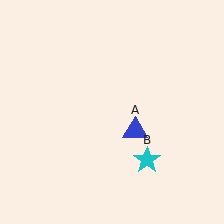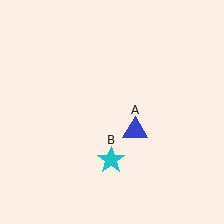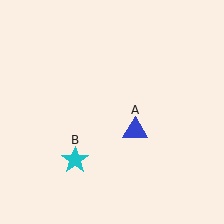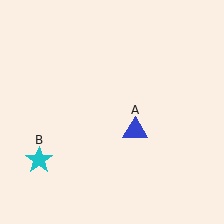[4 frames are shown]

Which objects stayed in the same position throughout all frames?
Blue triangle (object A) remained stationary.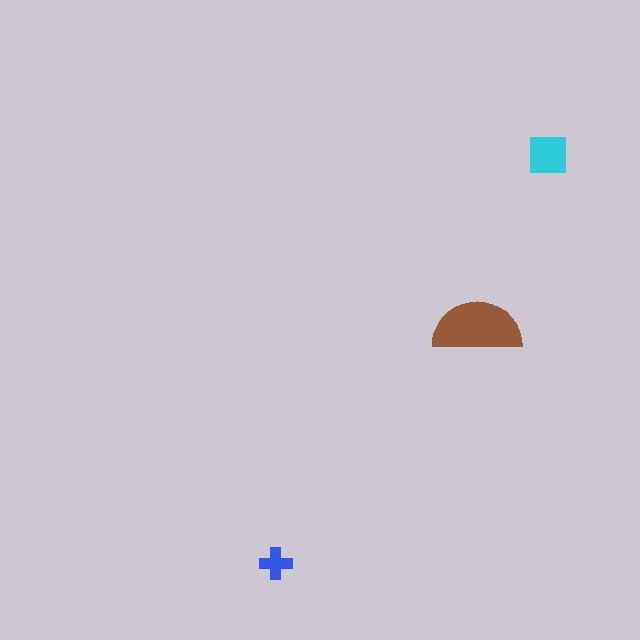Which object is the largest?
The brown semicircle.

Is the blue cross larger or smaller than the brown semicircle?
Smaller.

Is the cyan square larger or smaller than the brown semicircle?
Smaller.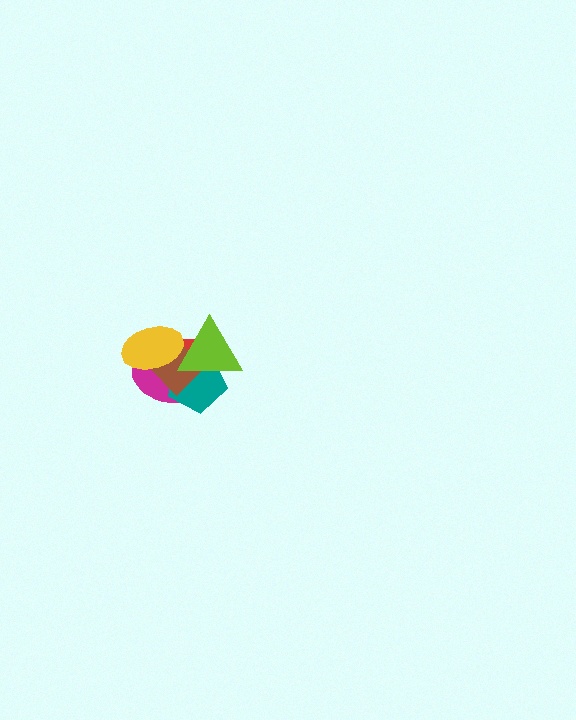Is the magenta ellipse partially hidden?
Yes, it is partially covered by another shape.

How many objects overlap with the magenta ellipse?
5 objects overlap with the magenta ellipse.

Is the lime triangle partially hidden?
Yes, it is partially covered by another shape.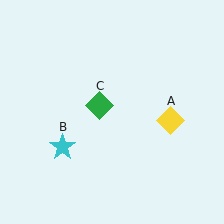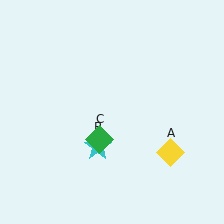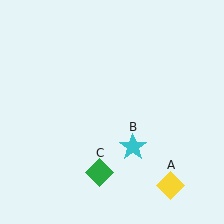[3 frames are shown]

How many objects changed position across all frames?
3 objects changed position: yellow diamond (object A), cyan star (object B), green diamond (object C).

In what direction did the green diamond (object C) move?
The green diamond (object C) moved down.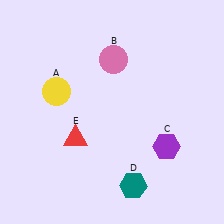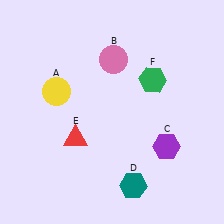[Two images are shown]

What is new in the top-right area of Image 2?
A green hexagon (F) was added in the top-right area of Image 2.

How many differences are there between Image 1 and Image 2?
There is 1 difference between the two images.